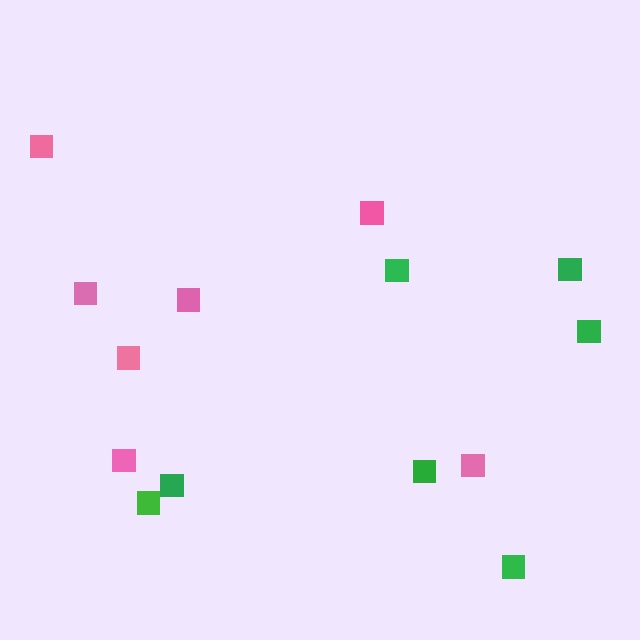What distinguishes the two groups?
There are 2 groups: one group of green squares (7) and one group of pink squares (7).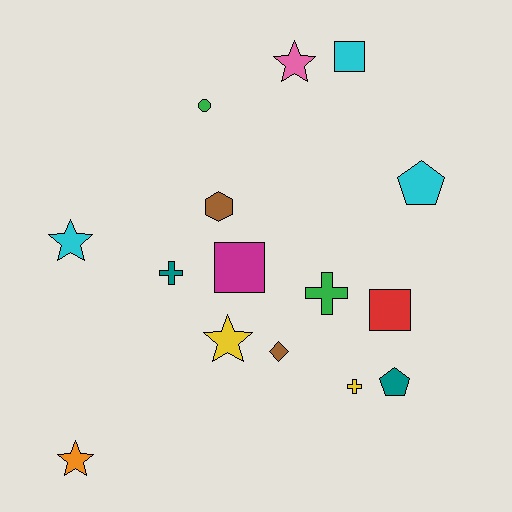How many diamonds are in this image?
There is 1 diamond.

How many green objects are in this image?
There are 2 green objects.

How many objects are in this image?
There are 15 objects.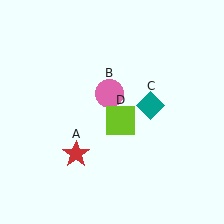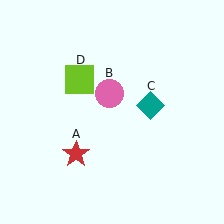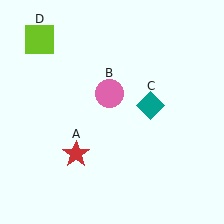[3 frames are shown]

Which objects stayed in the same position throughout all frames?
Red star (object A) and pink circle (object B) and teal diamond (object C) remained stationary.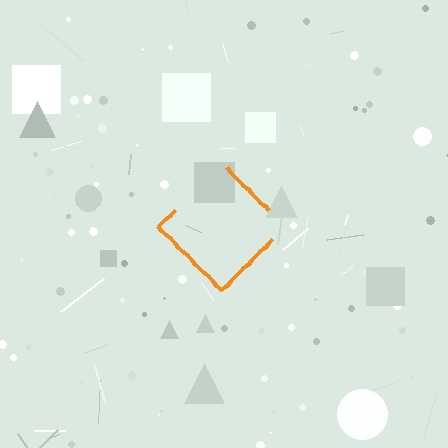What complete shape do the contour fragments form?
The contour fragments form a diamond.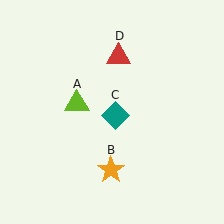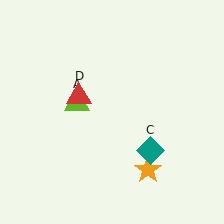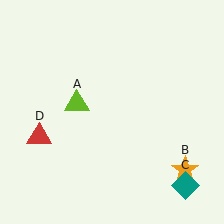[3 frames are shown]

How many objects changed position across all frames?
3 objects changed position: orange star (object B), teal diamond (object C), red triangle (object D).